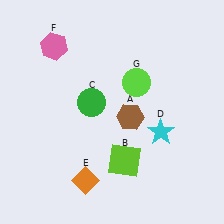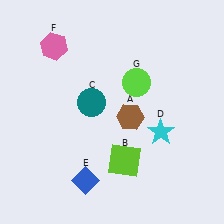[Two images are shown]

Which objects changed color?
C changed from green to teal. E changed from orange to blue.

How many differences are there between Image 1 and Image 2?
There are 2 differences between the two images.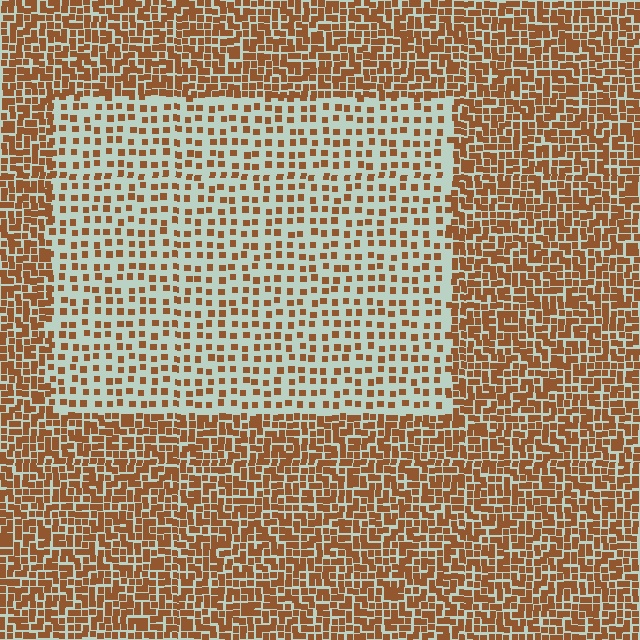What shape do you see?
I see a rectangle.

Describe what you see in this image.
The image contains small brown elements arranged at two different densities. A rectangle-shaped region is visible where the elements are less densely packed than the surrounding area.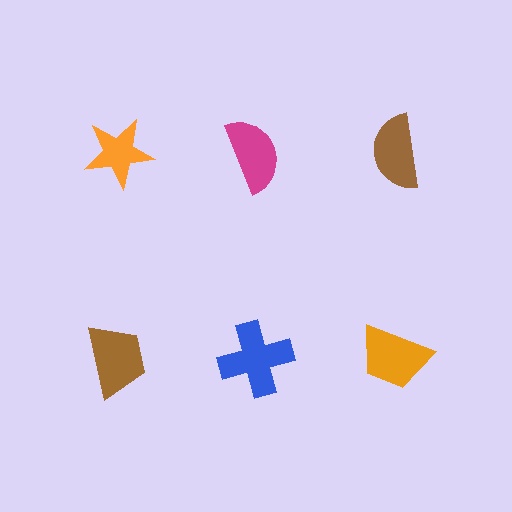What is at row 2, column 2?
A blue cross.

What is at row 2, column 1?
A brown trapezoid.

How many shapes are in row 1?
3 shapes.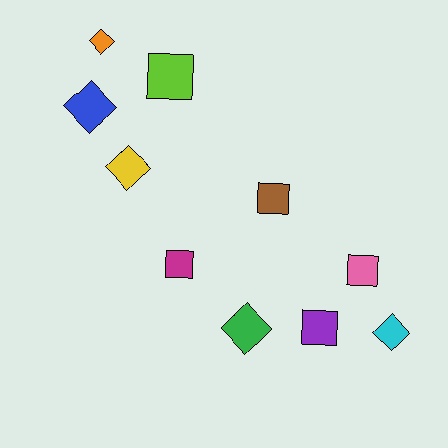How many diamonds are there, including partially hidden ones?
There are 5 diamonds.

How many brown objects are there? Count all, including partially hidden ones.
There is 1 brown object.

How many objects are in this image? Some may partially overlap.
There are 10 objects.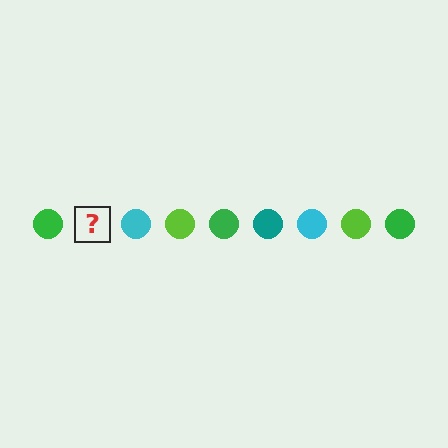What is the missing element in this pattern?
The missing element is a teal circle.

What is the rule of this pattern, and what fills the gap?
The rule is that the pattern cycles through green, teal, cyan, lime circles. The gap should be filled with a teal circle.